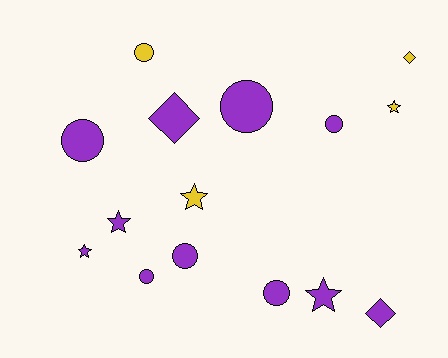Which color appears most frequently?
Purple, with 11 objects.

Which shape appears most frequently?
Circle, with 7 objects.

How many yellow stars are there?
There are 2 yellow stars.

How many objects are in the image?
There are 15 objects.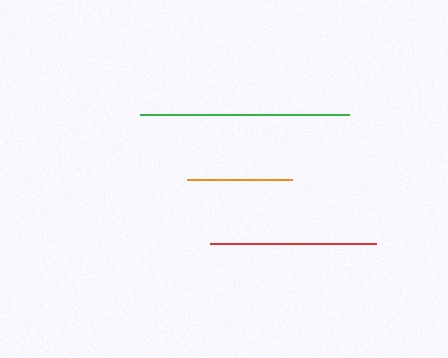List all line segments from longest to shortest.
From longest to shortest: green, red, orange.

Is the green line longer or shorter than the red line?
The green line is longer than the red line.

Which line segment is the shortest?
The orange line is the shortest at approximately 105 pixels.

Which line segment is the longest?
The green line is the longest at approximately 209 pixels.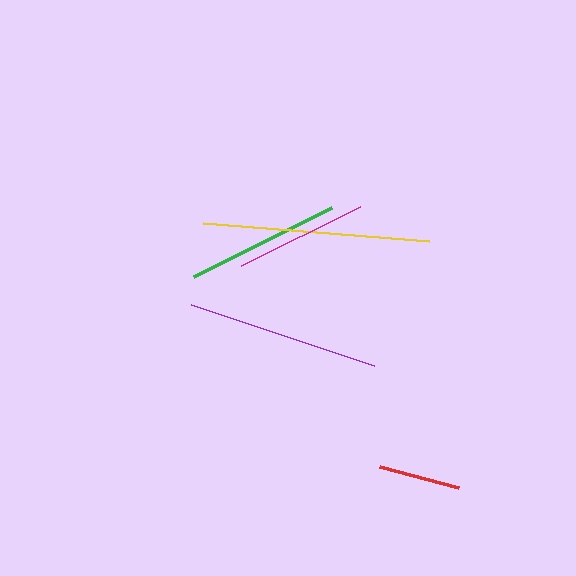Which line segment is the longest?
The yellow line is the longest at approximately 227 pixels.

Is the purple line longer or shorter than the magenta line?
The purple line is longer than the magenta line.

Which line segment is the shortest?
The red line is the shortest at approximately 81 pixels.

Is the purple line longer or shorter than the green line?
The purple line is longer than the green line.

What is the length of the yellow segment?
The yellow segment is approximately 227 pixels long.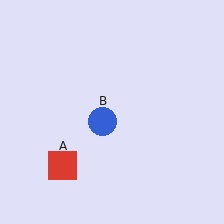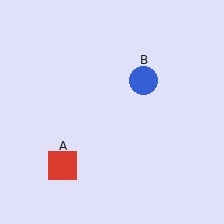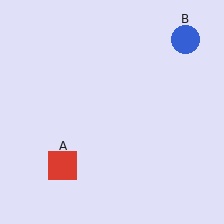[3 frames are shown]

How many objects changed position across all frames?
1 object changed position: blue circle (object B).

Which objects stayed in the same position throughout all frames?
Red square (object A) remained stationary.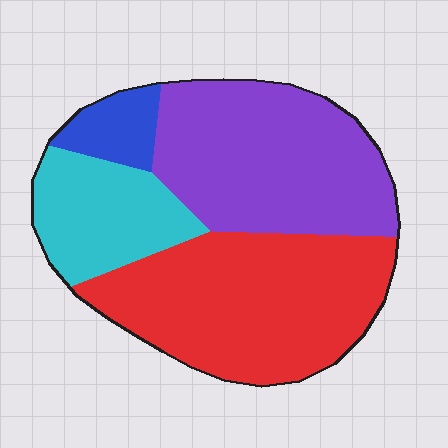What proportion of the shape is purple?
Purple covers about 35% of the shape.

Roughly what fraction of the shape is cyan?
Cyan covers 18% of the shape.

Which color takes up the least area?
Blue, at roughly 5%.